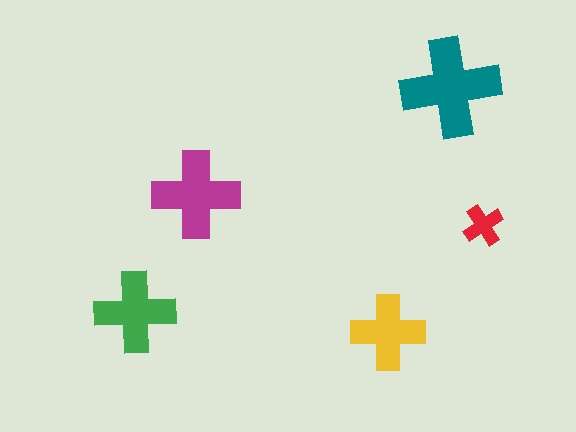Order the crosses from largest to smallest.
the teal one, the magenta one, the green one, the yellow one, the red one.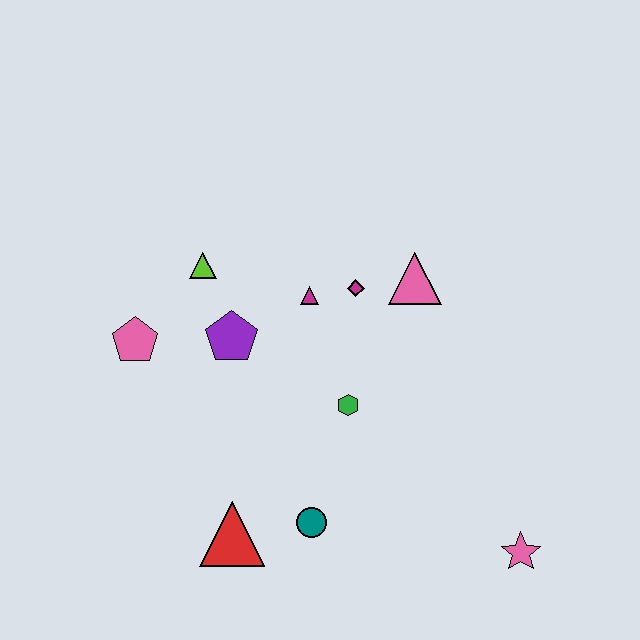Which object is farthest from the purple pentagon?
The pink star is farthest from the purple pentagon.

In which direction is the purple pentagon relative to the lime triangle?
The purple pentagon is below the lime triangle.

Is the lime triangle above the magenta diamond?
Yes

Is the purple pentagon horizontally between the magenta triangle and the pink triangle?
No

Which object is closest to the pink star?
The teal circle is closest to the pink star.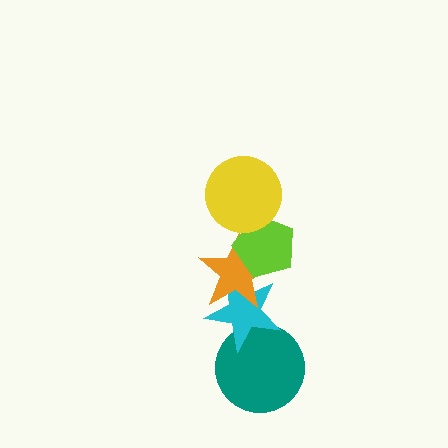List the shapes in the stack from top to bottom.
From top to bottom: the yellow circle, the lime pentagon, the orange star, the cyan star, the teal circle.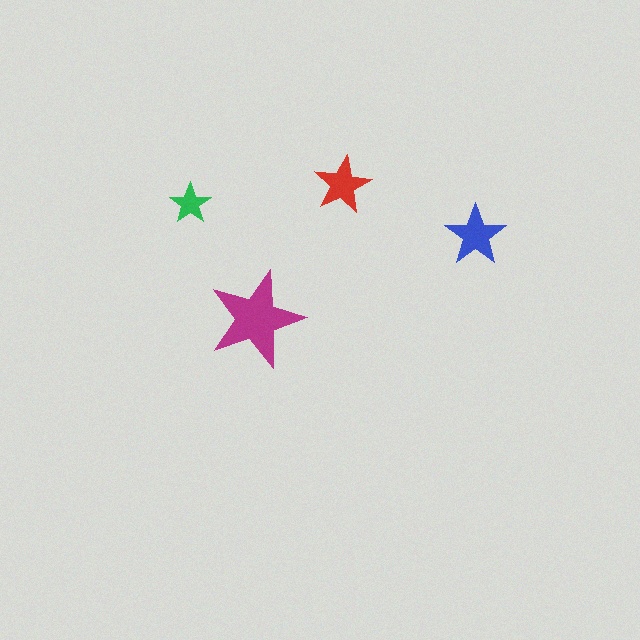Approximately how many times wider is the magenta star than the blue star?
About 1.5 times wider.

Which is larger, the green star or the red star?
The red one.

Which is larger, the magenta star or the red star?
The magenta one.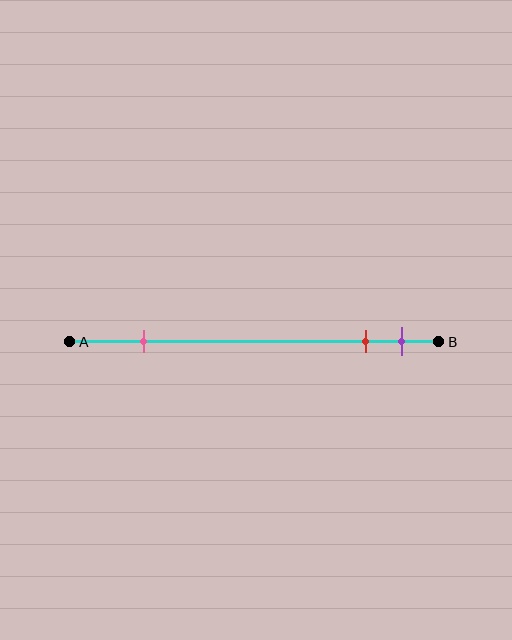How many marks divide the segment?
There are 3 marks dividing the segment.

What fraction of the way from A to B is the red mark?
The red mark is approximately 80% (0.8) of the way from A to B.